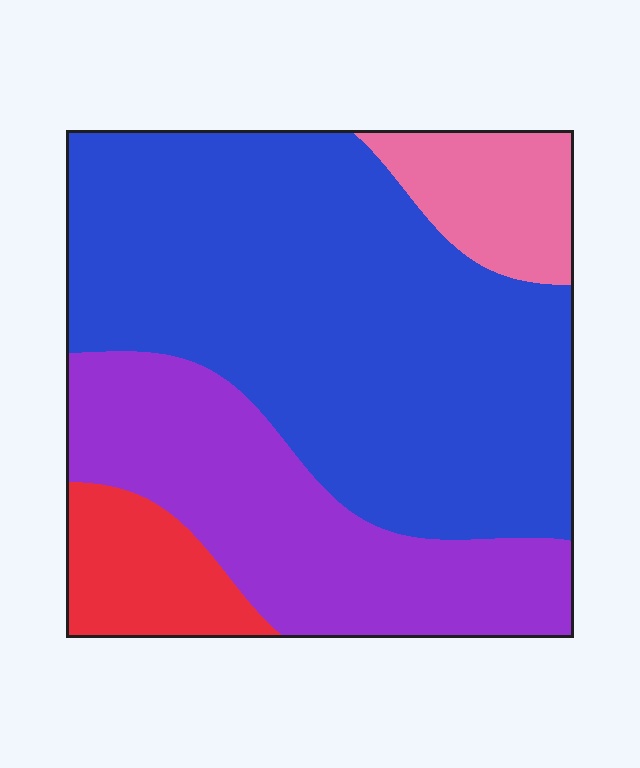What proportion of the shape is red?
Red takes up about one tenth (1/10) of the shape.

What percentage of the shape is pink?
Pink covers 9% of the shape.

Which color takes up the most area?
Blue, at roughly 55%.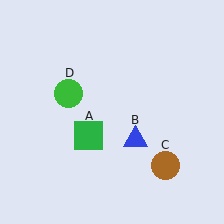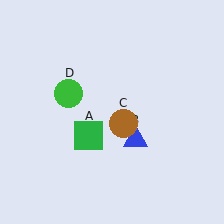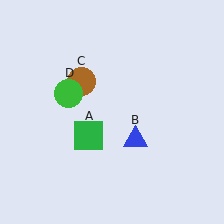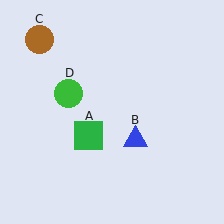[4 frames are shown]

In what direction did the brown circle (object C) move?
The brown circle (object C) moved up and to the left.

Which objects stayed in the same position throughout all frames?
Green square (object A) and blue triangle (object B) and green circle (object D) remained stationary.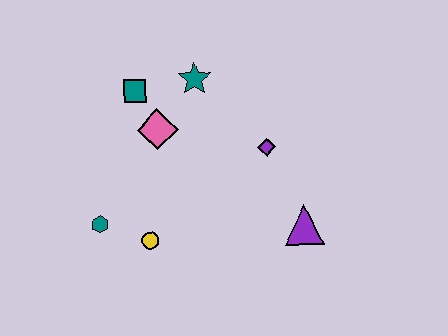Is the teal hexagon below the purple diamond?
Yes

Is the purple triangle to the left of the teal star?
No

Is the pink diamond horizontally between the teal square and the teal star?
Yes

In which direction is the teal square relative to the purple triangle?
The teal square is to the left of the purple triangle.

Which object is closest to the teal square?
The pink diamond is closest to the teal square.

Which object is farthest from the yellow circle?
The teal star is farthest from the yellow circle.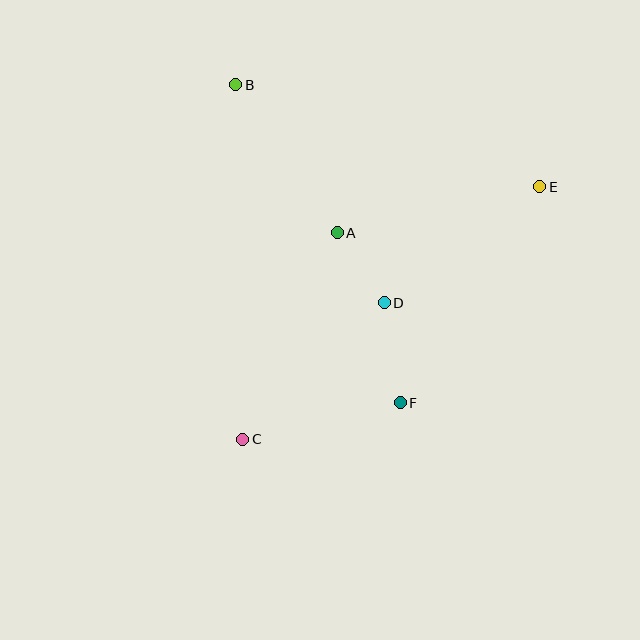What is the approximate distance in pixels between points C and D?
The distance between C and D is approximately 197 pixels.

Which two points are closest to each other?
Points A and D are closest to each other.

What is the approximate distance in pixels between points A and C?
The distance between A and C is approximately 227 pixels.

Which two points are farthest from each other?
Points C and E are farthest from each other.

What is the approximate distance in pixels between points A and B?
The distance between A and B is approximately 179 pixels.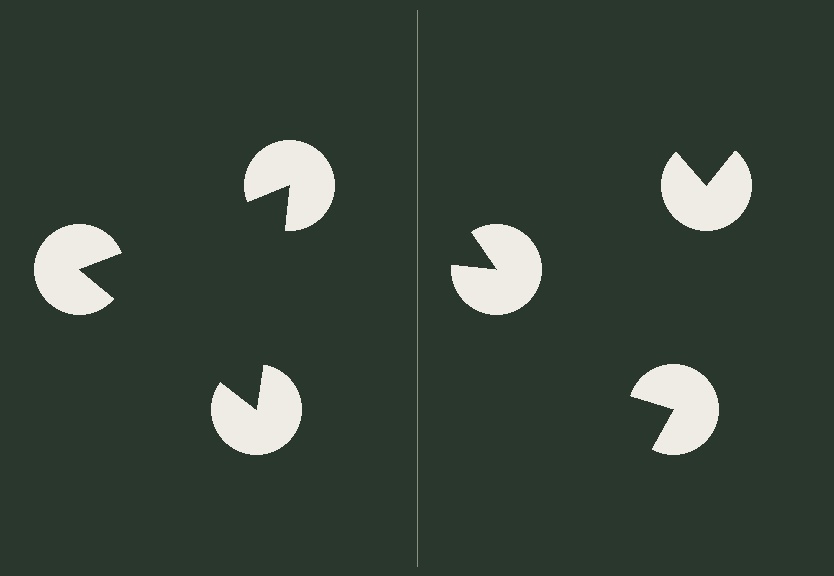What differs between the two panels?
The pac-man discs are positioned identically on both sides; only the wedge orientations differ. On the left they align to a triangle; on the right they are misaligned.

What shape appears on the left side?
An illusory triangle.